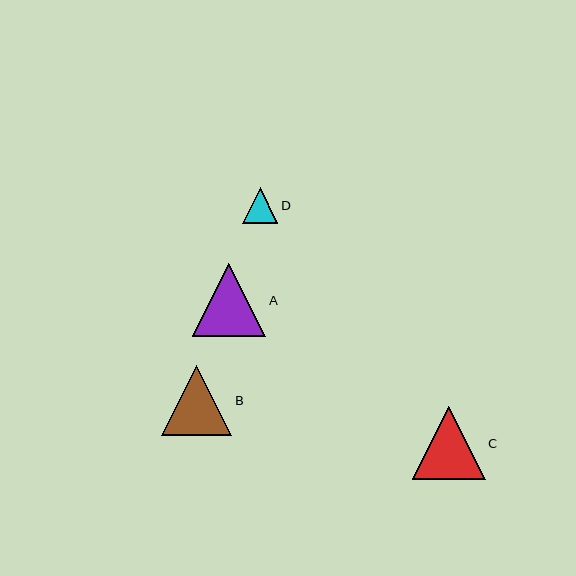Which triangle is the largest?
Triangle A is the largest with a size of approximately 73 pixels.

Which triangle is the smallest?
Triangle D is the smallest with a size of approximately 35 pixels.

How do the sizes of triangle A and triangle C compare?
Triangle A and triangle C are approximately the same size.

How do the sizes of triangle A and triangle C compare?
Triangle A and triangle C are approximately the same size.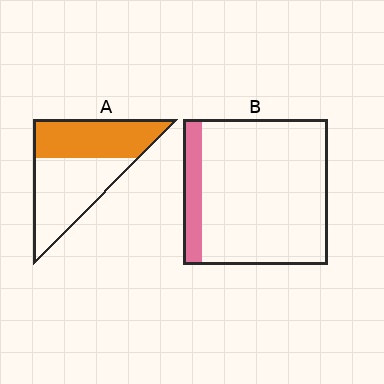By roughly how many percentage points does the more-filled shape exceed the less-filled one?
By roughly 35 percentage points (A over B).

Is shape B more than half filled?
No.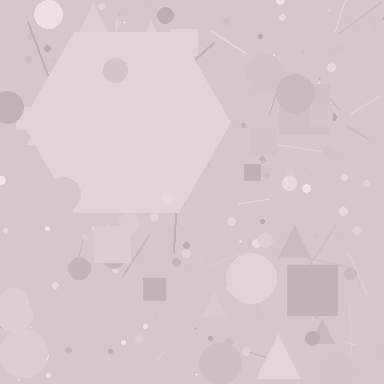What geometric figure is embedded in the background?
A hexagon is embedded in the background.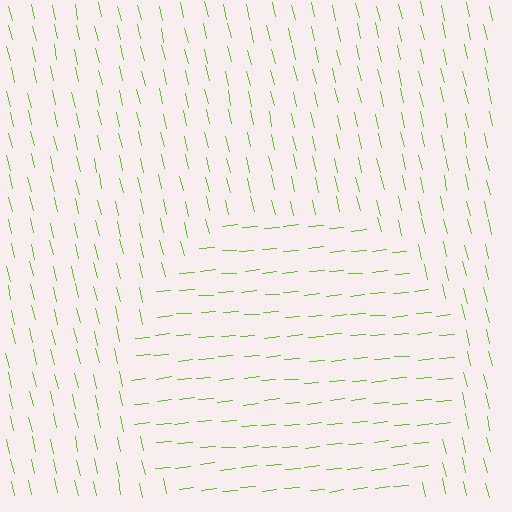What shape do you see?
I see a circle.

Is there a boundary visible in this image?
Yes, there is a texture boundary formed by a change in line orientation.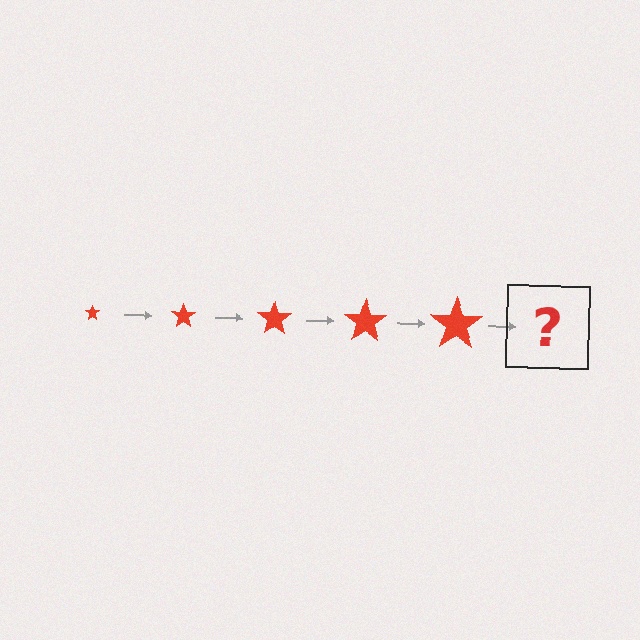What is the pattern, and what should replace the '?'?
The pattern is that the star gets progressively larger each step. The '?' should be a red star, larger than the previous one.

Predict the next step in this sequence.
The next step is a red star, larger than the previous one.